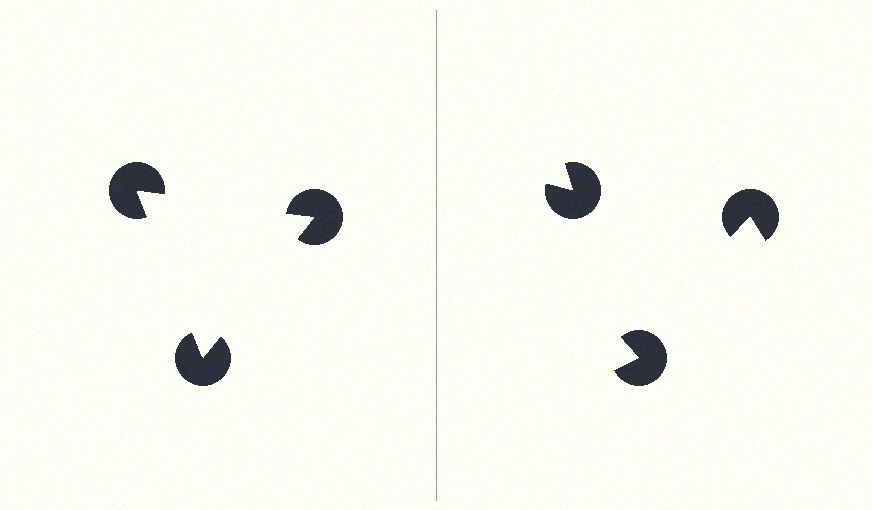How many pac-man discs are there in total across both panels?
6 — 3 on each side.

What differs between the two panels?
The pac-man discs are positioned identically on both sides; only the wedge orientations differ. On the left they align to a triangle; on the right they are misaligned.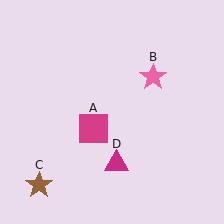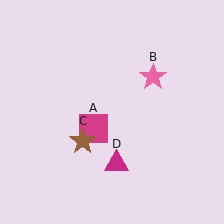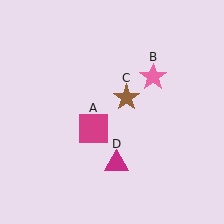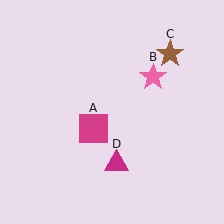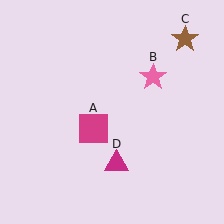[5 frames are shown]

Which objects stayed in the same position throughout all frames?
Magenta square (object A) and pink star (object B) and magenta triangle (object D) remained stationary.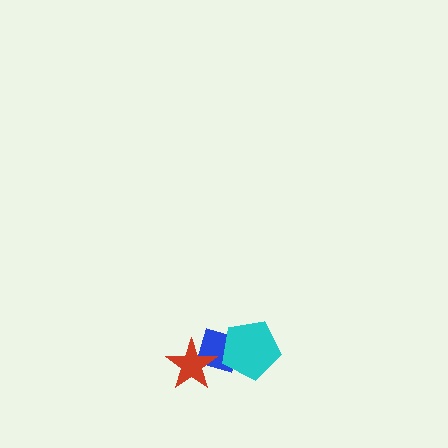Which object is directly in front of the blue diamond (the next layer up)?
The cyan pentagon is directly in front of the blue diamond.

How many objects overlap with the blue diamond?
2 objects overlap with the blue diamond.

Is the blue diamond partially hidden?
Yes, it is partially covered by another shape.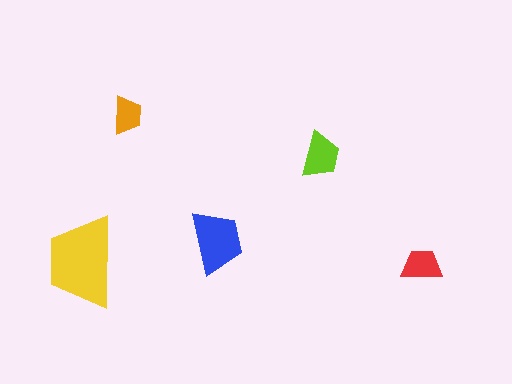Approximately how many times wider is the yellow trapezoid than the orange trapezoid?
About 2.5 times wider.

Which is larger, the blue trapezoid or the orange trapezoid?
The blue one.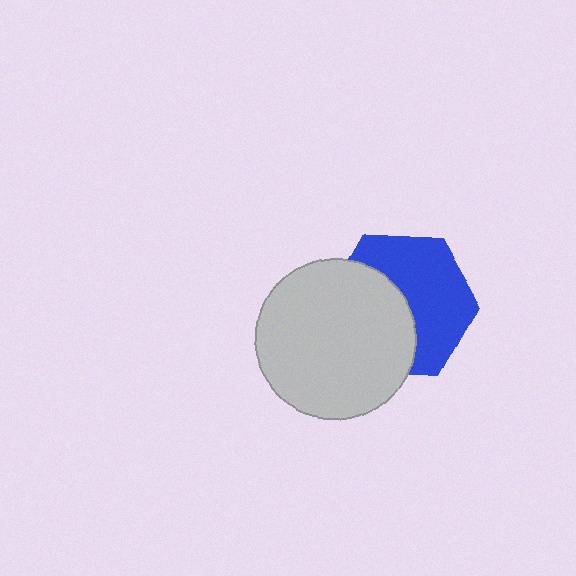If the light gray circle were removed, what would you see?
You would see the complete blue hexagon.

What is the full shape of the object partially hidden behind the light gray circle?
The partially hidden object is a blue hexagon.